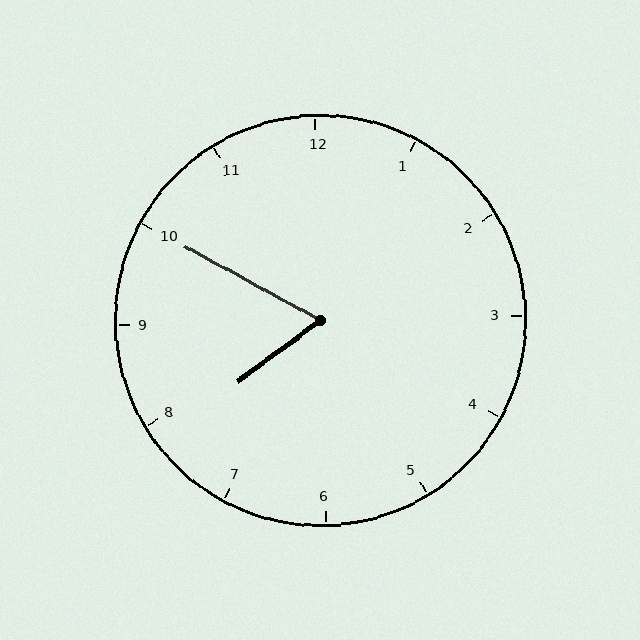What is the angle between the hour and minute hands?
Approximately 65 degrees.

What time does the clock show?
7:50.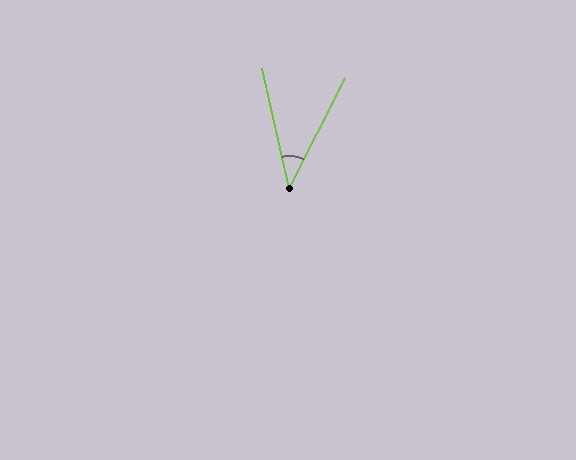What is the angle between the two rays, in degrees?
Approximately 40 degrees.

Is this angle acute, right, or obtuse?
It is acute.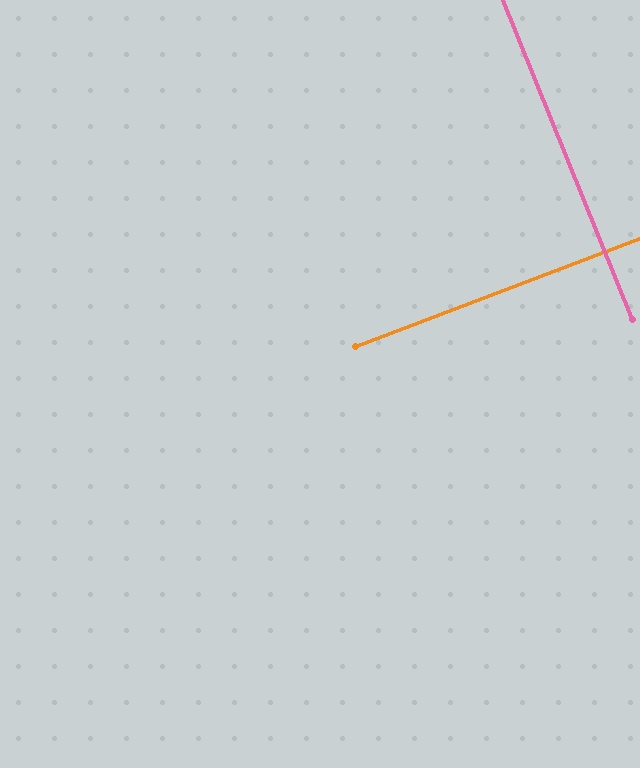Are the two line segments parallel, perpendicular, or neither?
Perpendicular — they meet at approximately 89°.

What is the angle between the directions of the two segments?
Approximately 89 degrees.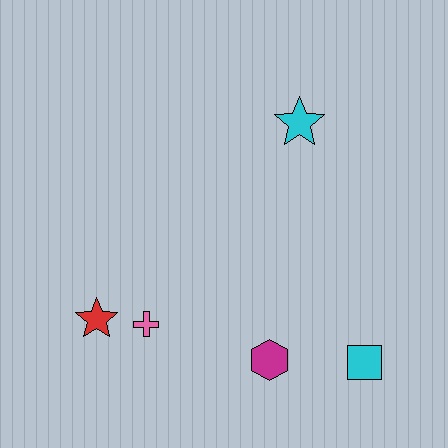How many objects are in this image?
There are 5 objects.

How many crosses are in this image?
There is 1 cross.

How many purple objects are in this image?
There are no purple objects.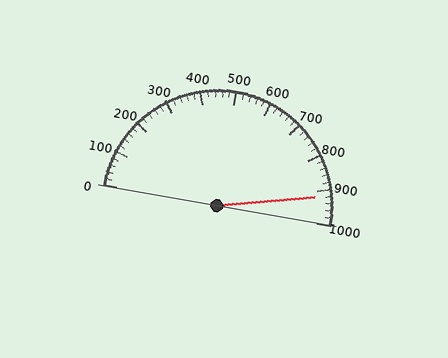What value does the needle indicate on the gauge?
The needle indicates approximately 920.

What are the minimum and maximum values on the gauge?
The gauge ranges from 0 to 1000.